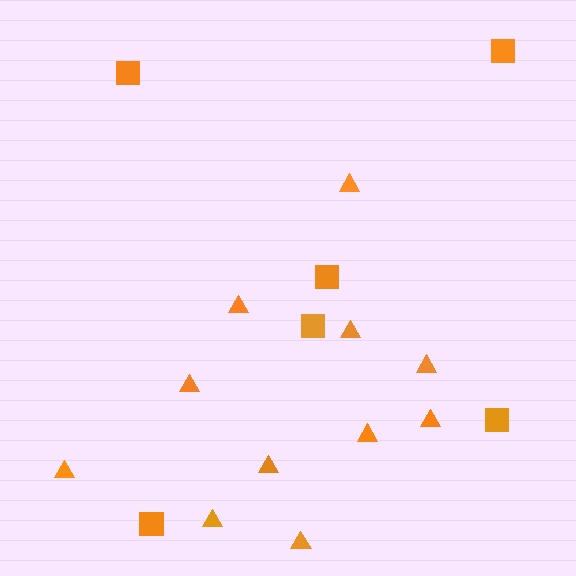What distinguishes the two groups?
There are 2 groups: one group of triangles (11) and one group of squares (6).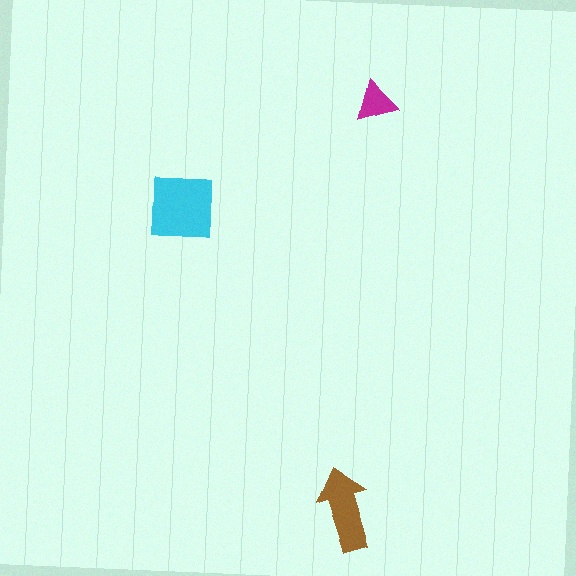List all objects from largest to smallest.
The cyan square, the brown arrow, the magenta triangle.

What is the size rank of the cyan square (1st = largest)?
1st.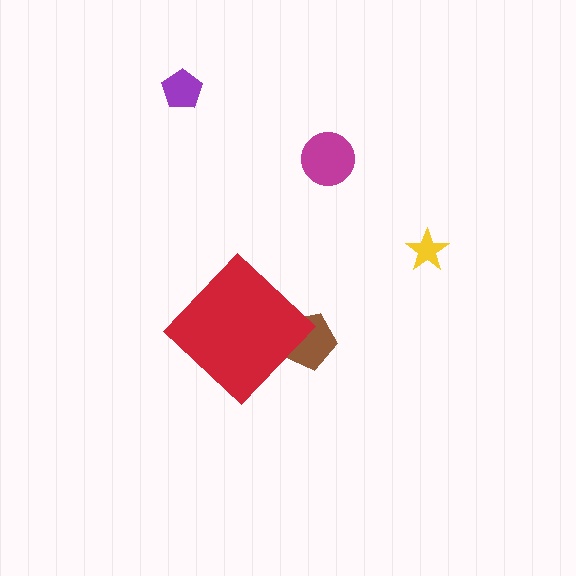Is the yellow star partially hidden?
No, the yellow star is fully visible.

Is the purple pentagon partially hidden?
No, the purple pentagon is fully visible.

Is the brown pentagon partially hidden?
Yes, the brown pentagon is partially hidden behind the red diamond.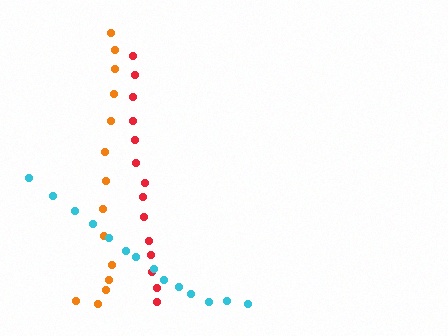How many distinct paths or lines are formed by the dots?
There are 3 distinct paths.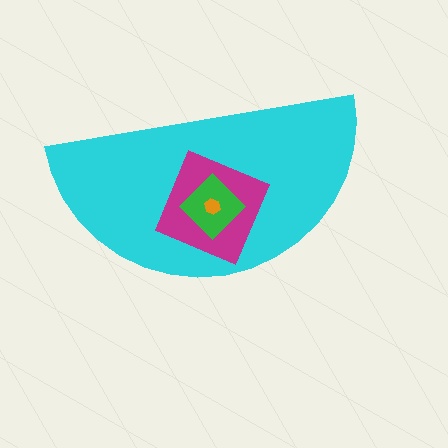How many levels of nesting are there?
4.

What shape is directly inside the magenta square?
The green diamond.